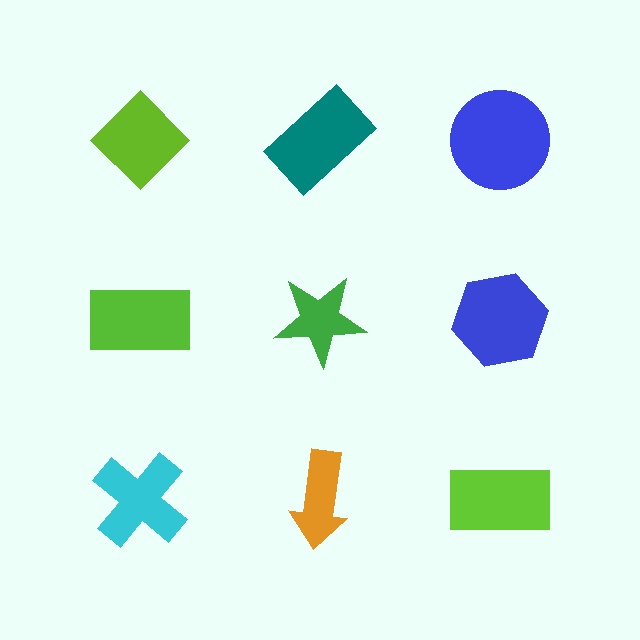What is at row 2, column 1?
A lime rectangle.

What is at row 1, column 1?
A lime diamond.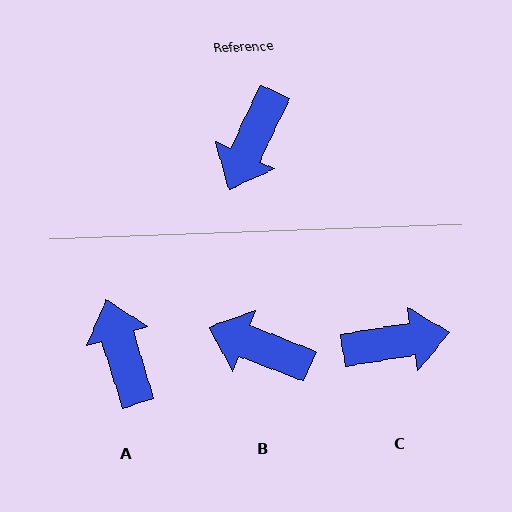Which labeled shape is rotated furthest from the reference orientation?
A, about 138 degrees away.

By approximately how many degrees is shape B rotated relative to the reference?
Approximately 86 degrees clockwise.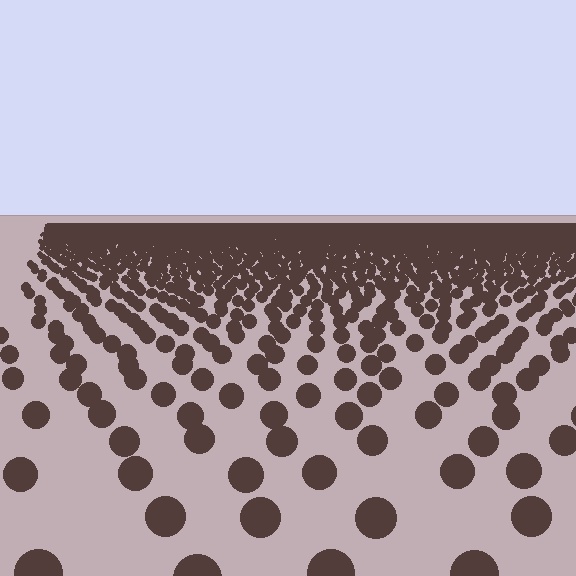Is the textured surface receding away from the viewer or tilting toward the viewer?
The surface is receding away from the viewer. Texture elements get smaller and denser toward the top.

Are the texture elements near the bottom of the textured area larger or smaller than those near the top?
Larger. Near the bottom, elements are closer to the viewer and appear at a bigger on-screen size.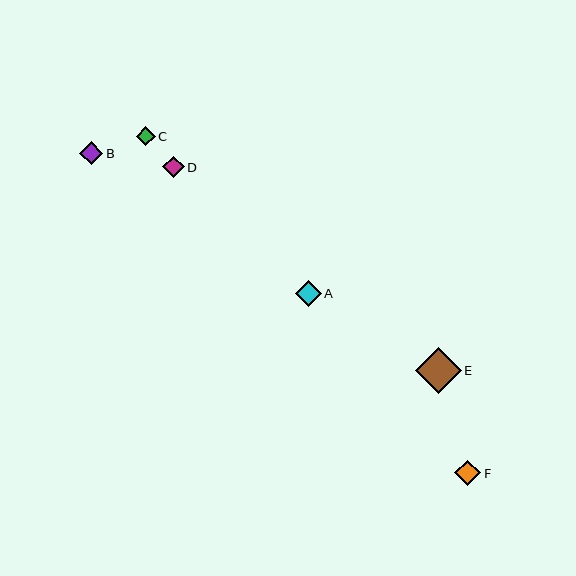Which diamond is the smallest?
Diamond C is the smallest with a size of approximately 19 pixels.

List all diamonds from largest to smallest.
From largest to smallest: E, A, F, B, D, C.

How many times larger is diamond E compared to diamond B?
Diamond E is approximately 2.0 times the size of diamond B.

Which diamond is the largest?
Diamond E is the largest with a size of approximately 45 pixels.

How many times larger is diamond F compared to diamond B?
Diamond F is approximately 1.1 times the size of diamond B.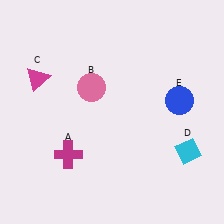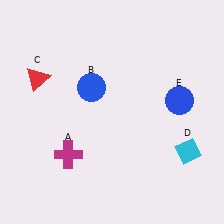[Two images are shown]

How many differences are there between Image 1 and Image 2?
There are 2 differences between the two images.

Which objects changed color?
B changed from pink to blue. C changed from magenta to red.